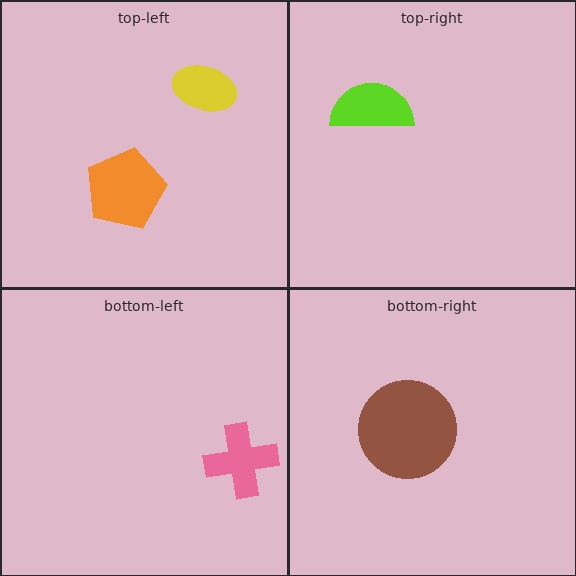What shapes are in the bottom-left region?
The pink cross.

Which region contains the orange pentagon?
The top-left region.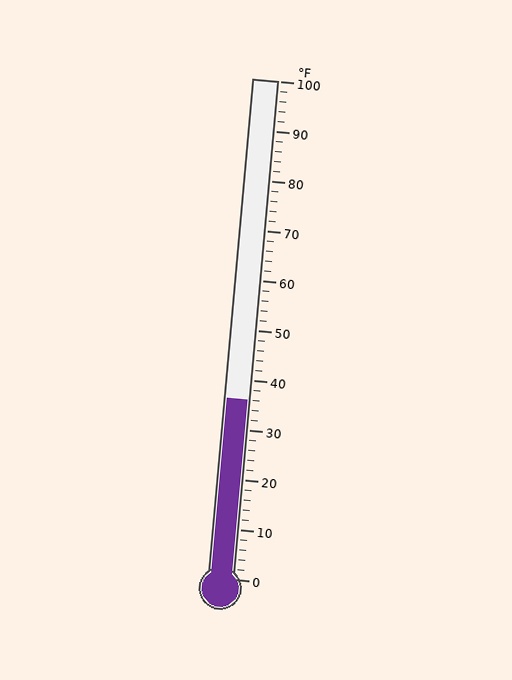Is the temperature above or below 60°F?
The temperature is below 60°F.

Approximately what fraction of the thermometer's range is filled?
The thermometer is filled to approximately 35% of its range.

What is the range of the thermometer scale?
The thermometer scale ranges from 0°F to 100°F.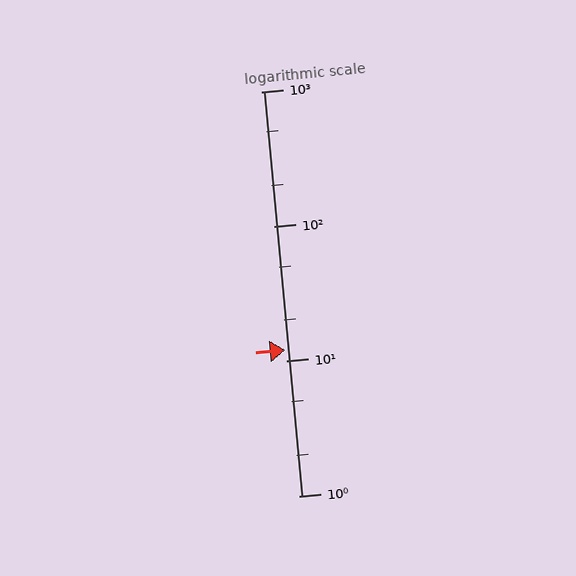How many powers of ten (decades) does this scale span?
The scale spans 3 decades, from 1 to 1000.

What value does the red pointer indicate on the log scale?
The pointer indicates approximately 12.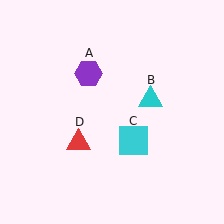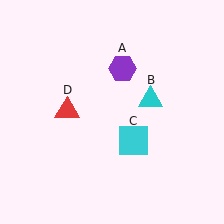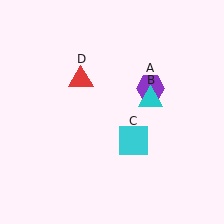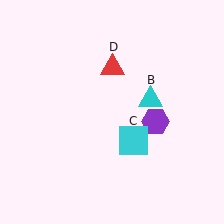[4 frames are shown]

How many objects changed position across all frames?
2 objects changed position: purple hexagon (object A), red triangle (object D).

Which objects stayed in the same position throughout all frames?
Cyan triangle (object B) and cyan square (object C) remained stationary.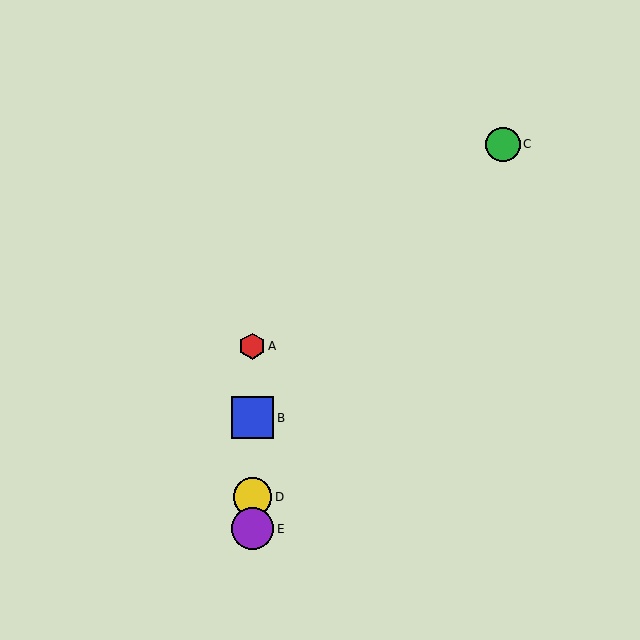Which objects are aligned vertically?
Objects A, B, D, E are aligned vertically.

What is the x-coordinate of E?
Object E is at x≈252.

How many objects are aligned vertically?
4 objects (A, B, D, E) are aligned vertically.